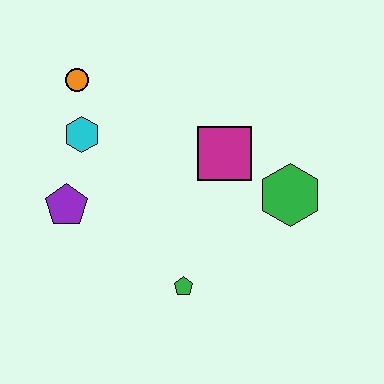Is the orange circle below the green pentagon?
No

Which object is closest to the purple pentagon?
The cyan hexagon is closest to the purple pentagon.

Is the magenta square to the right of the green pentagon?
Yes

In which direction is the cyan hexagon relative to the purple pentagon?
The cyan hexagon is above the purple pentagon.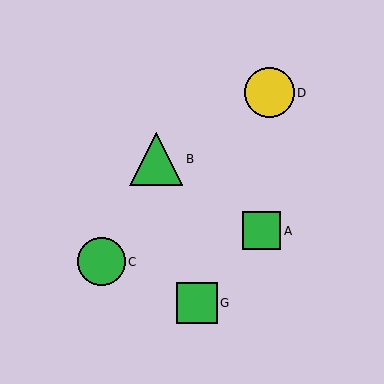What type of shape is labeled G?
Shape G is a green square.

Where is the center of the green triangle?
The center of the green triangle is at (156, 159).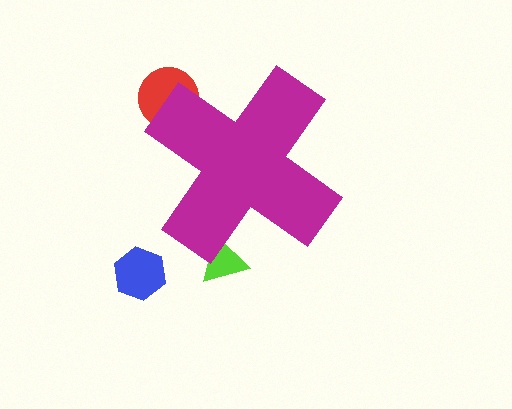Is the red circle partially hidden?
Yes, the red circle is partially hidden behind the magenta cross.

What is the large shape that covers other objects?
A magenta cross.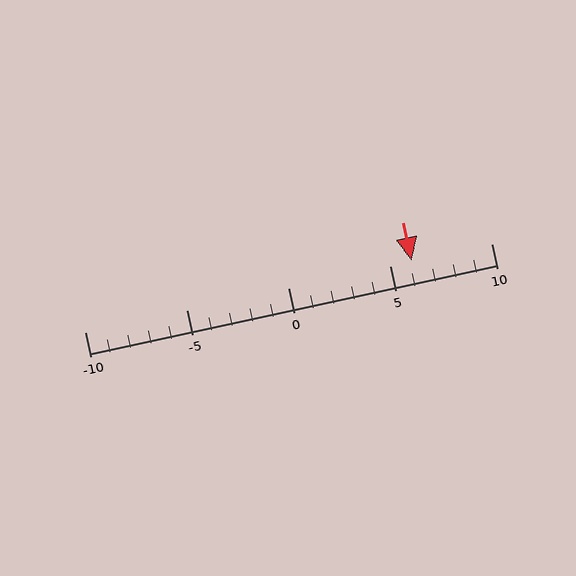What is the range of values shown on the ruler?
The ruler shows values from -10 to 10.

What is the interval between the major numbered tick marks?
The major tick marks are spaced 5 units apart.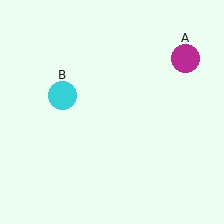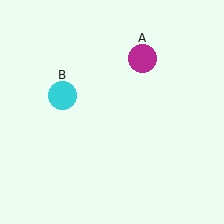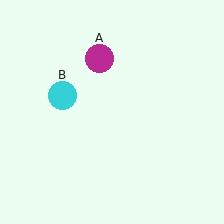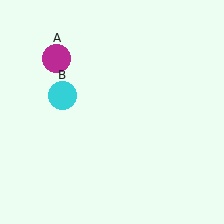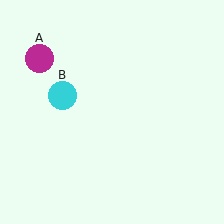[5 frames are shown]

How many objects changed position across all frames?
1 object changed position: magenta circle (object A).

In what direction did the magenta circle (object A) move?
The magenta circle (object A) moved left.